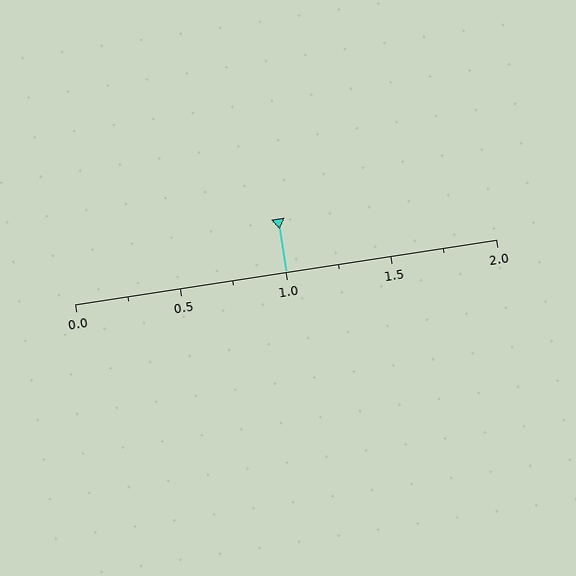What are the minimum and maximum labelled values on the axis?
The axis runs from 0.0 to 2.0.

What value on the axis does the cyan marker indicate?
The marker indicates approximately 1.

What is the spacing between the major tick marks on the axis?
The major ticks are spaced 0.5 apart.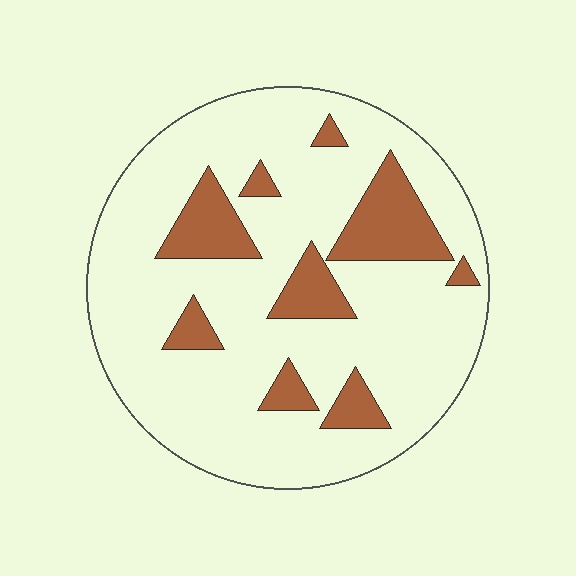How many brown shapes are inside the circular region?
9.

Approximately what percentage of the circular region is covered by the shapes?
Approximately 20%.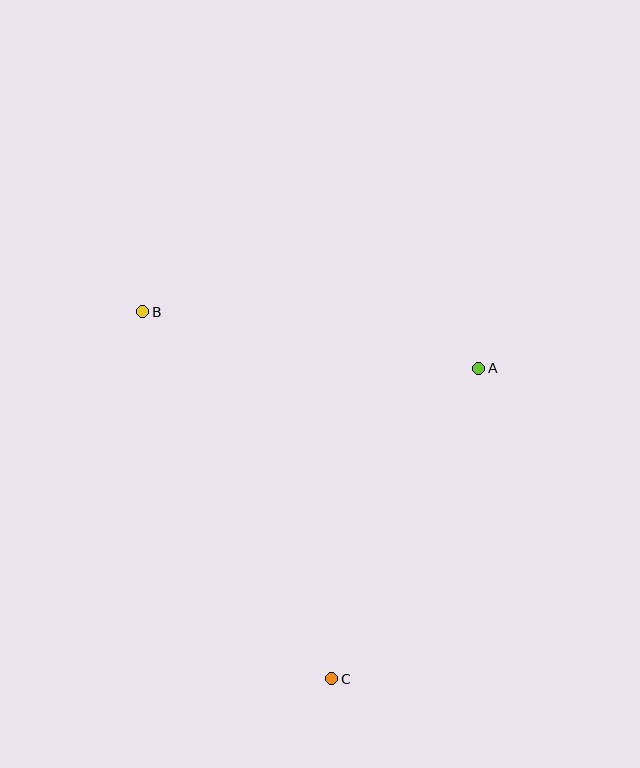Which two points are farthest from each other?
Points B and C are farthest from each other.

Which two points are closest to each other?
Points A and B are closest to each other.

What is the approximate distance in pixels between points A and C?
The distance between A and C is approximately 343 pixels.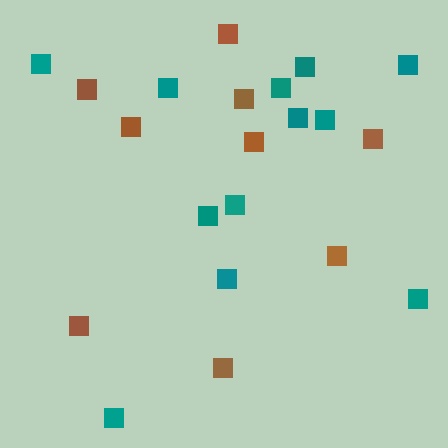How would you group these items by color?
There are 2 groups: one group of teal squares (12) and one group of brown squares (9).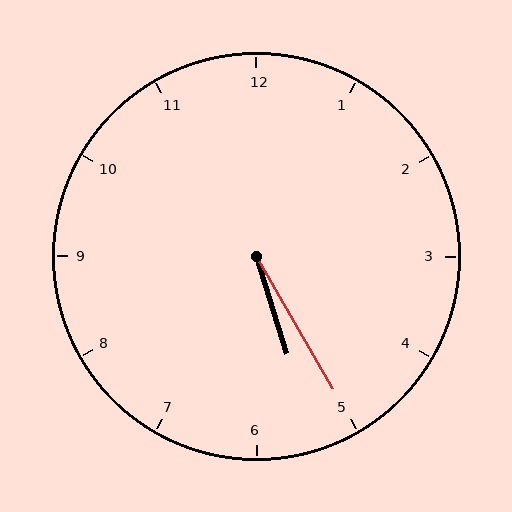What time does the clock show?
5:25.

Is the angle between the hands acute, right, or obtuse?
It is acute.